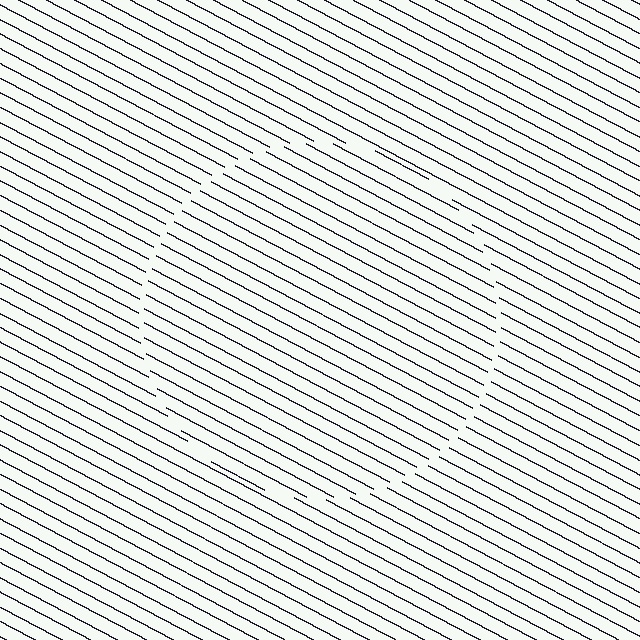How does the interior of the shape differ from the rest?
The interior of the shape contains the same grating, shifted by half a period — the contour is defined by the phase discontinuity where line-ends from the inner and outer gratings abut.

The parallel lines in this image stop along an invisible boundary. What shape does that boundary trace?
An illusory circle. The interior of the shape contains the same grating, shifted by half a period — the contour is defined by the phase discontinuity where line-ends from the inner and outer gratings abut.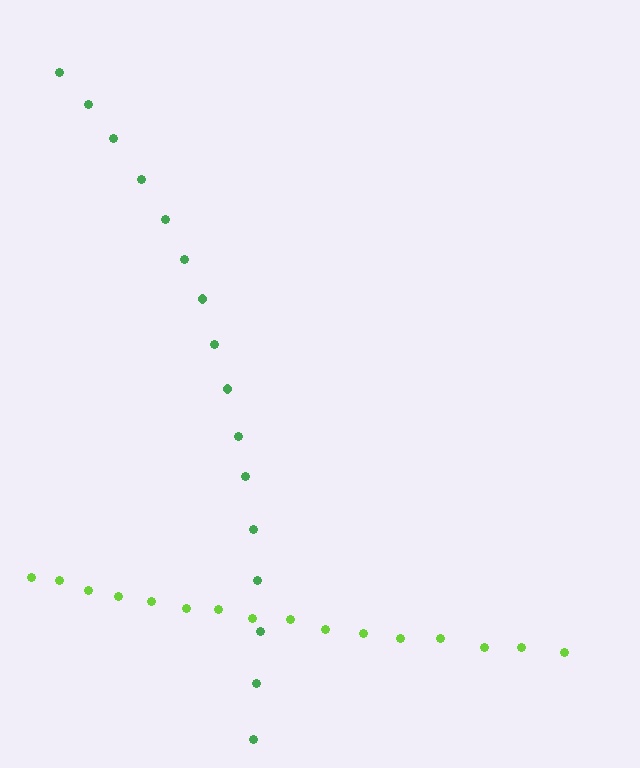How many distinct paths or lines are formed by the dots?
There are 2 distinct paths.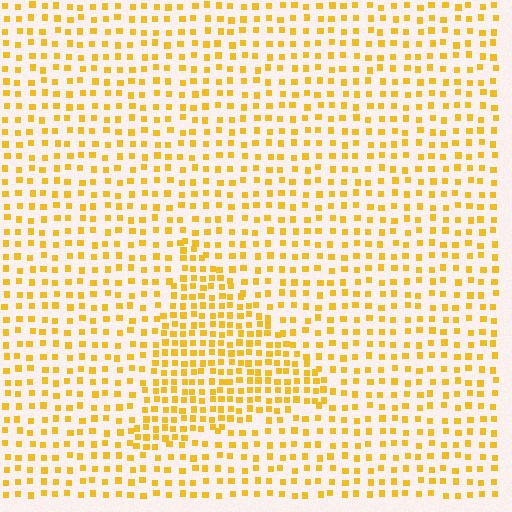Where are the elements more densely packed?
The elements are more densely packed inside the triangle boundary.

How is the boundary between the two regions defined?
The boundary is defined by a change in element density (approximately 1.8x ratio). All elements are the same color, size, and shape.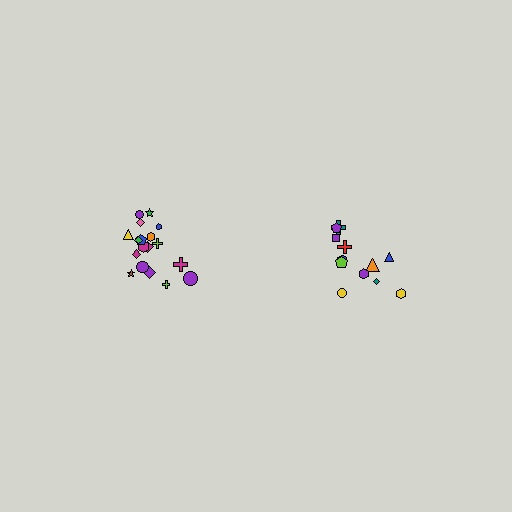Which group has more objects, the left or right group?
The left group.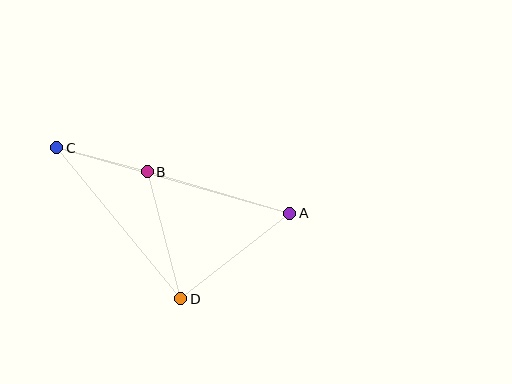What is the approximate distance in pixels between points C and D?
The distance between C and D is approximately 195 pixels.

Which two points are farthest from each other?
Points A and C are farthest from each other.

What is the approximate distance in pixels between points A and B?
The distance between A and B is approximately 148 pixels.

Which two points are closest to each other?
Points B and C are closest to each other.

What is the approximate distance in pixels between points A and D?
The distance between A and D is approximately 138 pixels.